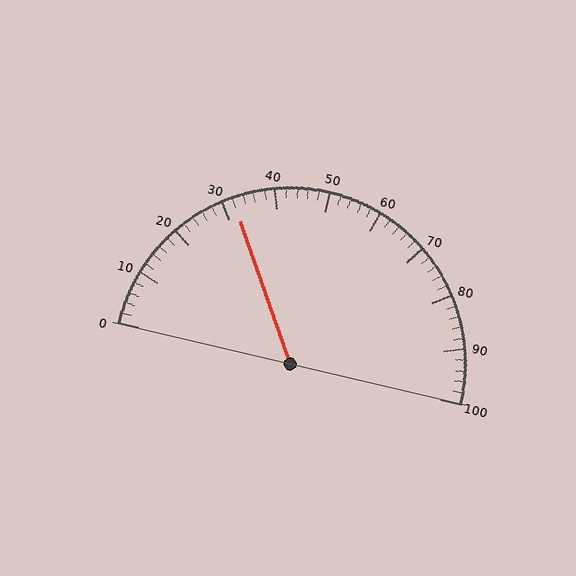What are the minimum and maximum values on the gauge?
The gauge ranges from 0 to 100.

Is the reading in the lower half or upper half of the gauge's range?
The reading is in the lower half of the range (0 to 100).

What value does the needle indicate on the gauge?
The needle indicates approximately 32.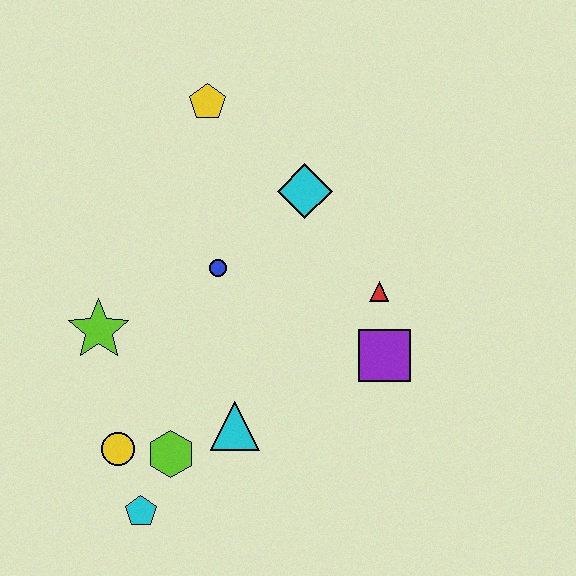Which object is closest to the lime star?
The yellow circle is closest to the lime star.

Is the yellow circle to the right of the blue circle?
No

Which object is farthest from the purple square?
The yellow pentagon is farthest from the purple square.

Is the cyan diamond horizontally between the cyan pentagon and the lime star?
No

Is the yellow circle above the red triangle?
No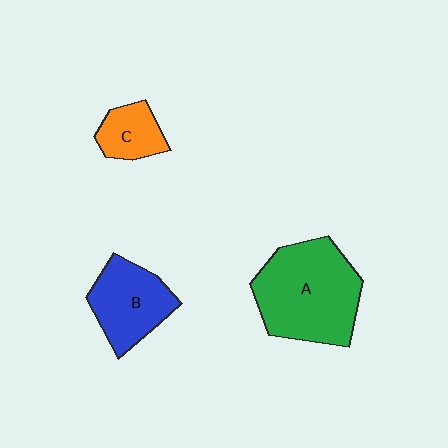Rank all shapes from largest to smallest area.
From largest to smallest: A (green), B (blue), C (orange).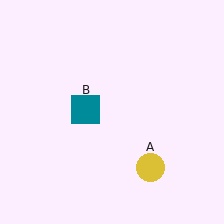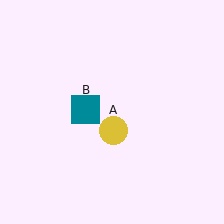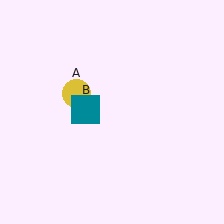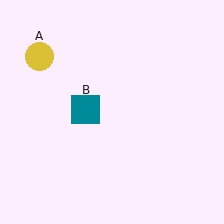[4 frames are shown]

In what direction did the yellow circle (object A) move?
The yellow circle (object A) moved up and to the left.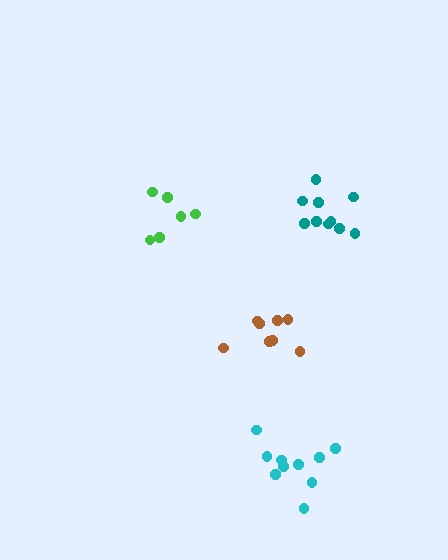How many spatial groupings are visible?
There are 4 spatial groupings.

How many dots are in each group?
Group 1: 6 dots, Group 2: 10 dots, Group 3: 10 dots, Group 4: 8 dots (34 total).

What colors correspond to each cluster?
The clusters are colored: green, cyan, teal, brown.